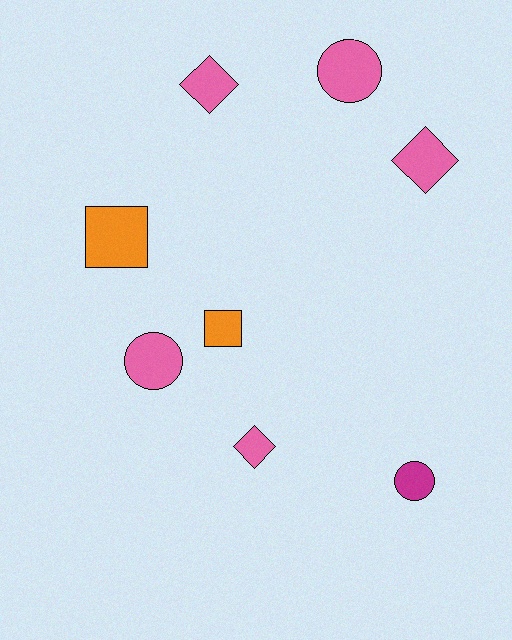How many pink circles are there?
There are 2 pink circles.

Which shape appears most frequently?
Diamond, with 3 objects.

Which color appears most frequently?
Pink, with 5 objects.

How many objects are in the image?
There are 8 objects.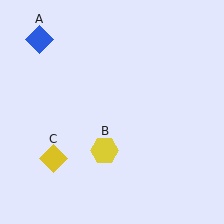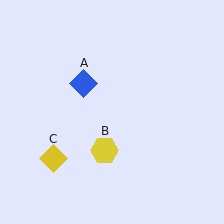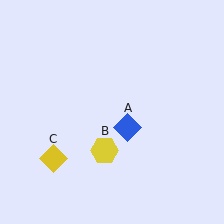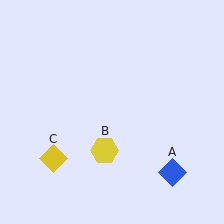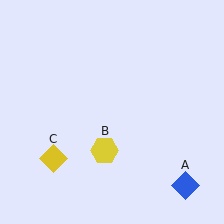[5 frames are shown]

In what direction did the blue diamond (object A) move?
The blue diamond (object A) moved down and to the right.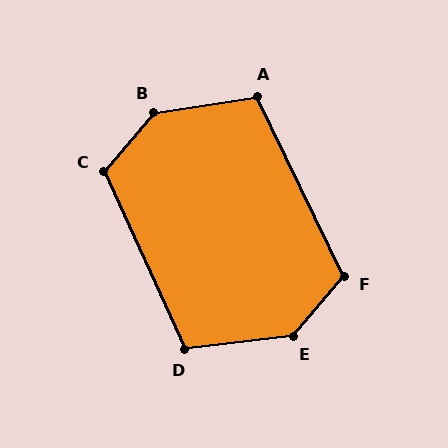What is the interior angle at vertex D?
Approximately 107 degrees (obtuse).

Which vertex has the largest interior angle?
B, at approximately 139 degrees.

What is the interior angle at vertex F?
Approximately 113 degrees (obtuse).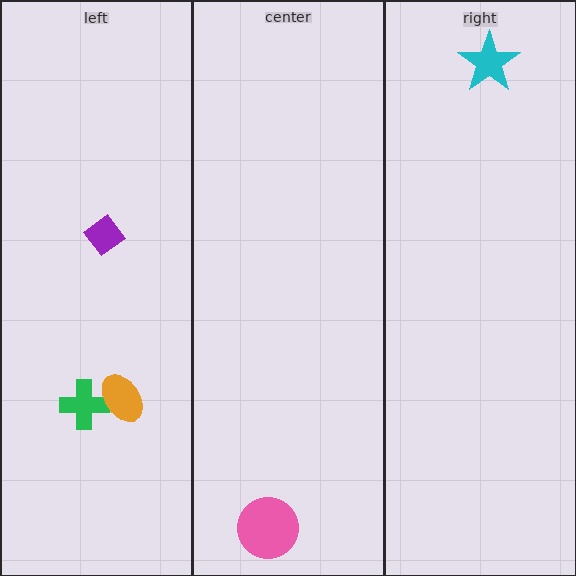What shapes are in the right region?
The cyan star.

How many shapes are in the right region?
1.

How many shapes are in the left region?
3.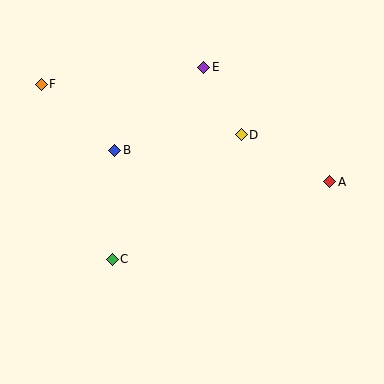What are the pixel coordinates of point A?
Point A is at (330, 182).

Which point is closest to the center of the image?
Point D at (241, 135) is closest to the center.